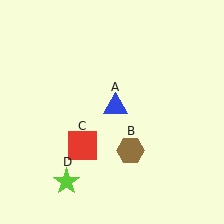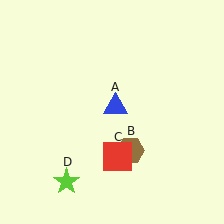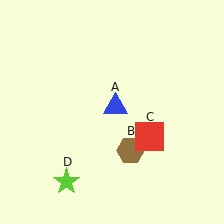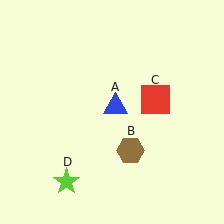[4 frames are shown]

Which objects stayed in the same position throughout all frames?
Blue triangle (object A) and brown hexagon (object B) and lime star (object D) remained stationary.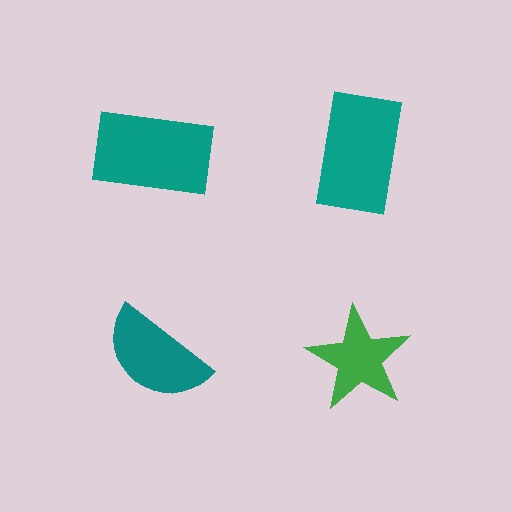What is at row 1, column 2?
A teal rectangle.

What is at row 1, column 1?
A teal rectangle.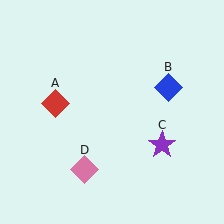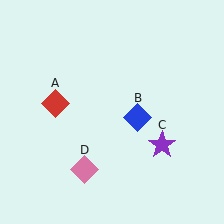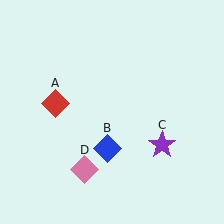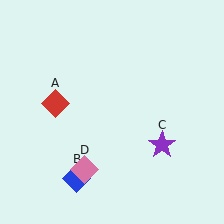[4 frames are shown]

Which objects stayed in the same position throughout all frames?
Red diamond (object A) and purple star (object C) and pink diamond (object D) remained stationary.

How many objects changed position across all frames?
1 object changed position: blue diamond (object B).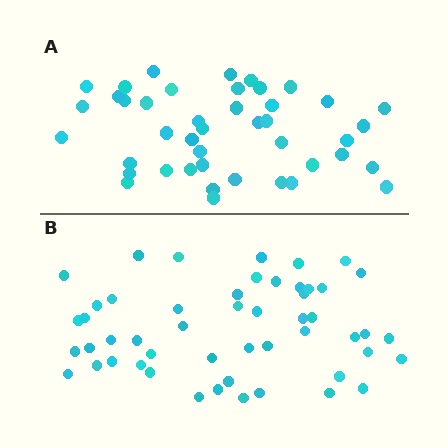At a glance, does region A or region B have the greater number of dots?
Region B (the bottom region) has more dots.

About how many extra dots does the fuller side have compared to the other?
Region B has roughly 8 or so more dots than region A.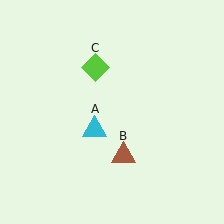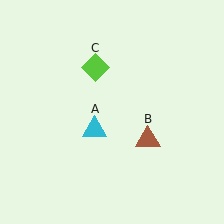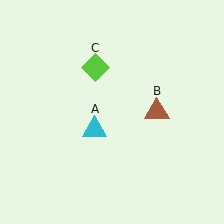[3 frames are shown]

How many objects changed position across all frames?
1 object changed position: brown triangle (object B).